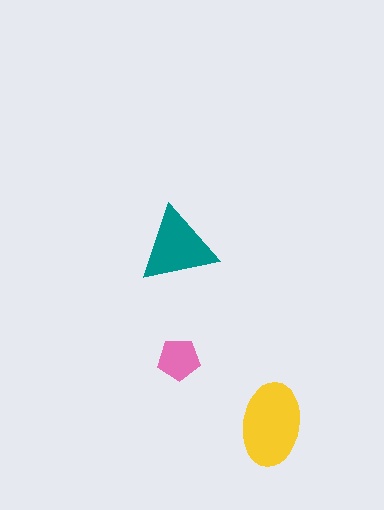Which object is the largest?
The yellow ellipse.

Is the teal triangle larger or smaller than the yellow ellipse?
Smaller.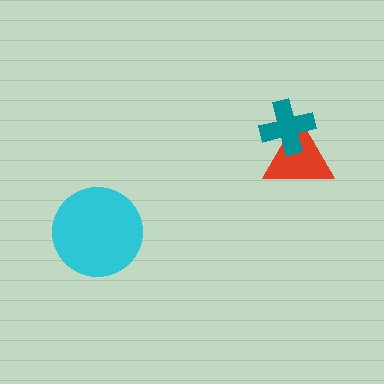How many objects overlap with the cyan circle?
0 objects overlap with the cyan circle.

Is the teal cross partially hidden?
No, no other shape covers it.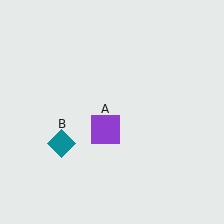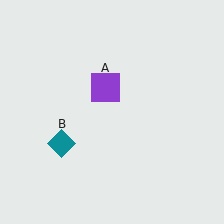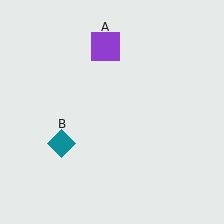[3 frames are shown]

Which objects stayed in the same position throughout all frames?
Teal diamond (object B) remained stationary.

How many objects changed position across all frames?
1 object changed position: purple square (object A).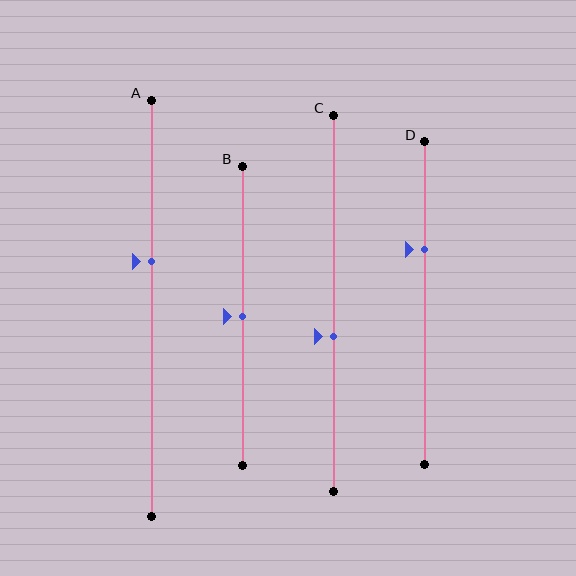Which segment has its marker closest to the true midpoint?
Segment B has its marker closest to the true midpoint.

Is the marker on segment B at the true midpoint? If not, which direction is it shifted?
Yes, the marker on segment B is at the true midpoint.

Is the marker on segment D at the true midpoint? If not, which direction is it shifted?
No, the marker on segment D is shifted upward by about 17% of the segment length.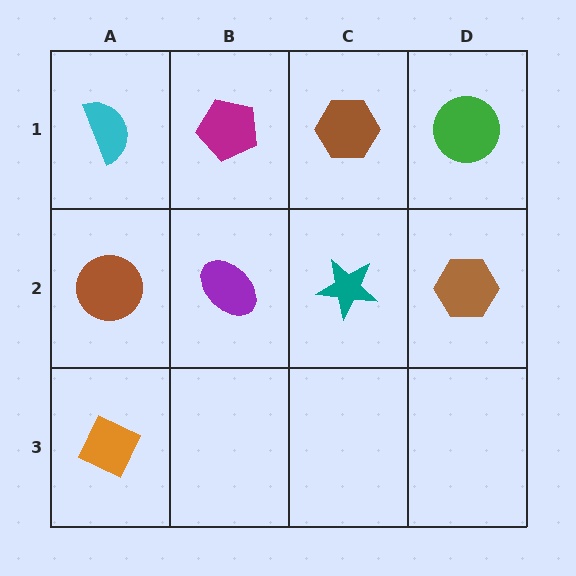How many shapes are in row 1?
4 shapes.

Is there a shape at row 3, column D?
No, that cell is empty.